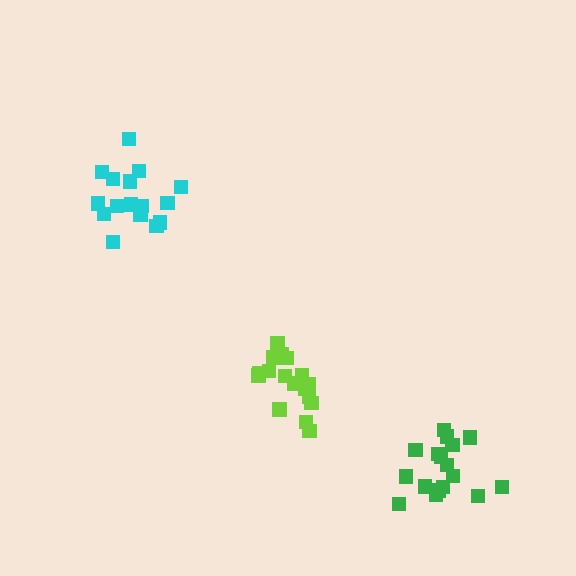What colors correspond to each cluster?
The clusters are colored: green, lime, cyan.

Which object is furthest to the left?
The cyan cluster is leftmost.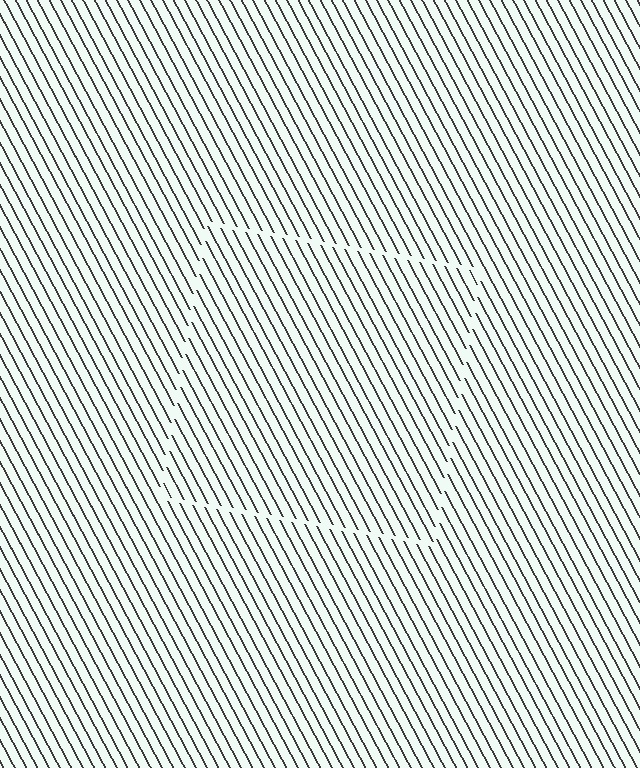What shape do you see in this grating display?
An illusory square. The interior of the shape contains the same grating, shifted by half a period — the contour is defined by the phase discontinuity where line-ends from the inner and outer gratings abut.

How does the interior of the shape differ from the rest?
The interior of the shape contains the same grating, shifted by half a period — the contour is defined by the phase discontinuity where line-ends from the inner and outer gratings abut.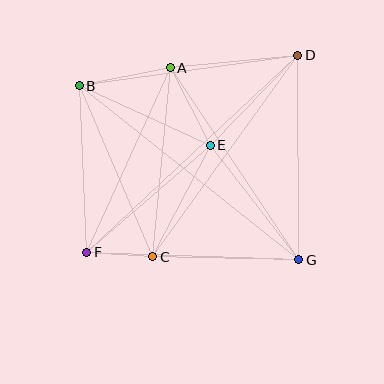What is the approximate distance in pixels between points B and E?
The distance between B and E is approximately 144 pixels.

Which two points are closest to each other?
Points C and F are closest to each other.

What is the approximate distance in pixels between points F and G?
The distance between F and G is approximately 212 pixels.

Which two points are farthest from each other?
Points D and F are farthest from each other.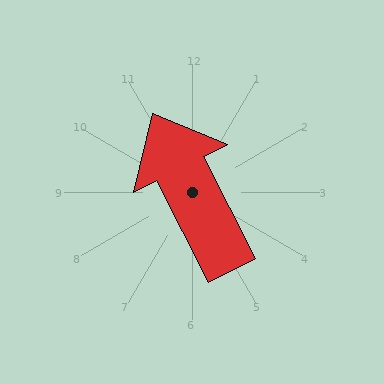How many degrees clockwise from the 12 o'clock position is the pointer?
Approximately 333 degrees.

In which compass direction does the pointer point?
Northwest.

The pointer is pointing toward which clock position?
Roughly 11 o'clock.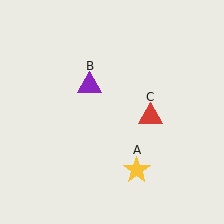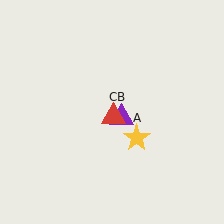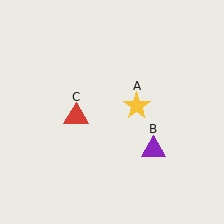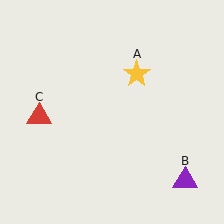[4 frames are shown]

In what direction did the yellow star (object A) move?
The yellow star (object A) moved up.